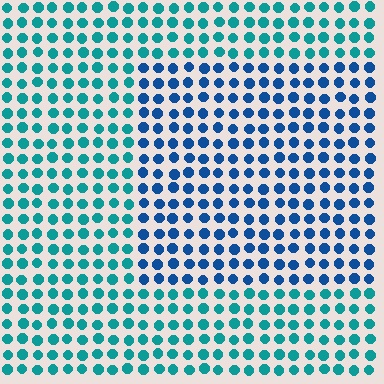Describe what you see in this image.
The image is filled with small teal elements in a uniform arrangement. A rectangle-shaped region is visible where the elements are tinted to a slightly different hue, forming a subtle color boundary.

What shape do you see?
I see a rectangle.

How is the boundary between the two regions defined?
The boundary is defined purely by a slight shift in hue (about 35 degrees). Spacing, size, and orientation are identical on both sides.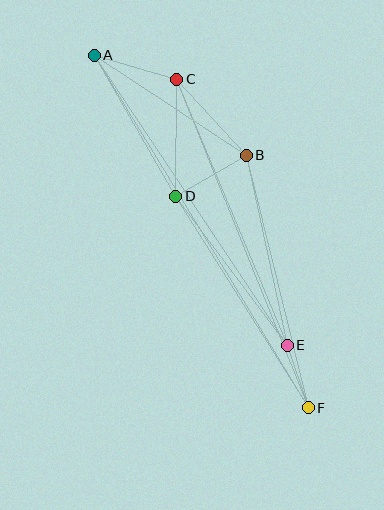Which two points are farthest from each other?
Points A and F are farthest from each other.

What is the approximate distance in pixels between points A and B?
The distance between A and B is approximately 182 pixels.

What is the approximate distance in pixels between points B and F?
The distance between B and F is approximately 260 pixels.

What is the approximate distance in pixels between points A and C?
The distance between A and C is approximately 86 pixels.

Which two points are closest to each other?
Points E and F are closest to each other.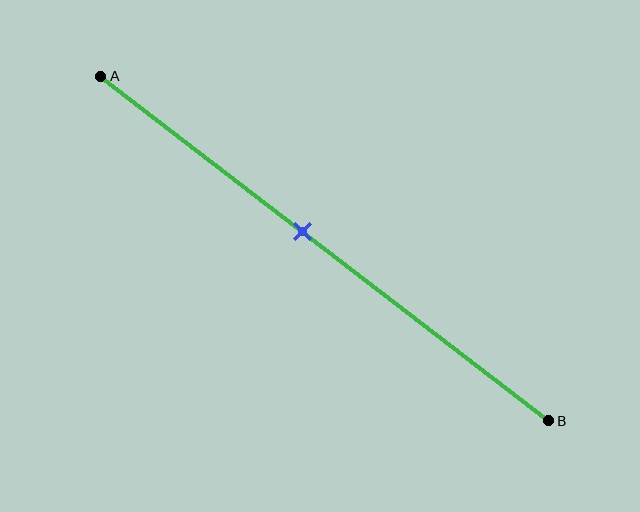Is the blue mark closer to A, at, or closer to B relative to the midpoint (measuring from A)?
The blue mark is closer to point A than the midpoint of segment AB.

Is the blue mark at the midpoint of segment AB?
No, the mark is at about 45% from A, not at the 50% midpoint.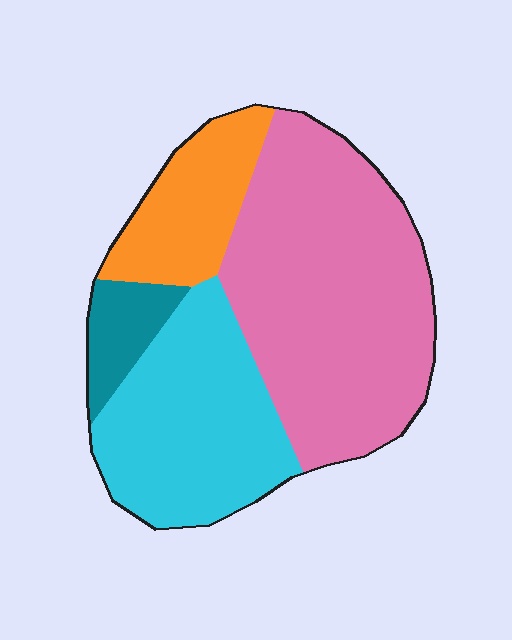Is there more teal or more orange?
Orange.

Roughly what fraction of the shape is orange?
Orange takes up about one sixth (1/6) of the shape.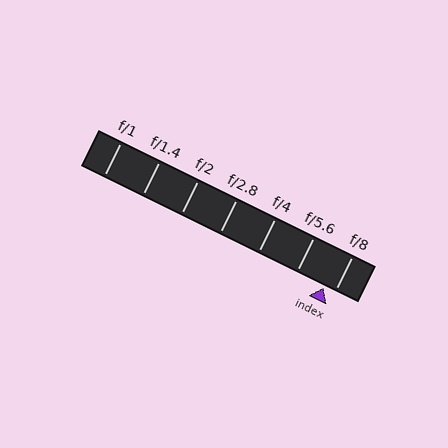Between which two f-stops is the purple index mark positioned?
The index mark is between f/5.6 and f/8.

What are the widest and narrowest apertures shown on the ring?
The widest aperture shown is f/1 and the narrowest is f/8.